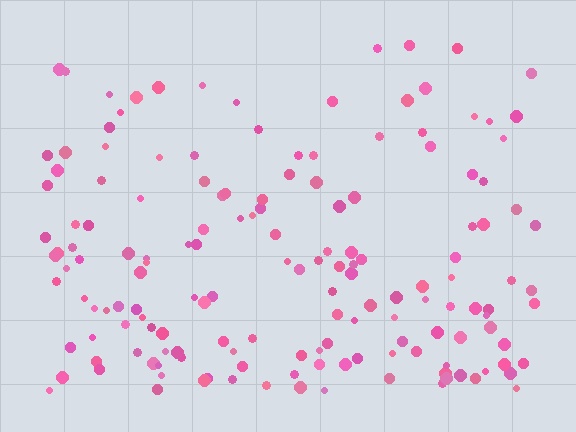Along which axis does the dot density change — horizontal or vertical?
Vertical.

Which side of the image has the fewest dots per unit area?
The top.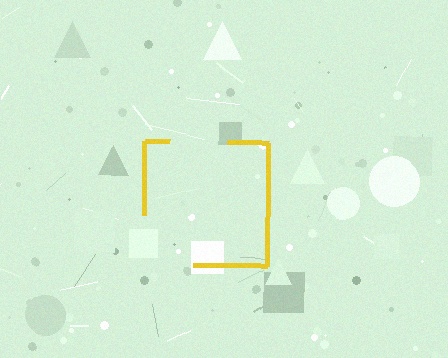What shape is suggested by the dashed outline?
The dashed outline suggests a square.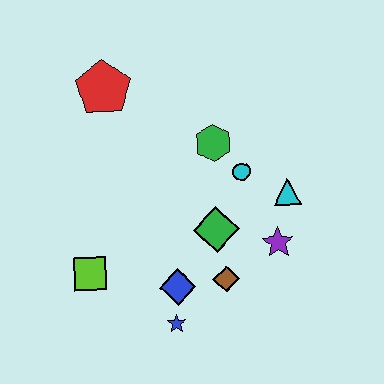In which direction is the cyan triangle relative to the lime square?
The cyan triangle is to the right of the lime square.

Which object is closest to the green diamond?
The brown diamond is closest to the green diamond.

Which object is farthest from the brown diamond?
The red pentagon is farthest from the brown diamond.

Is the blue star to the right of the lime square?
Yes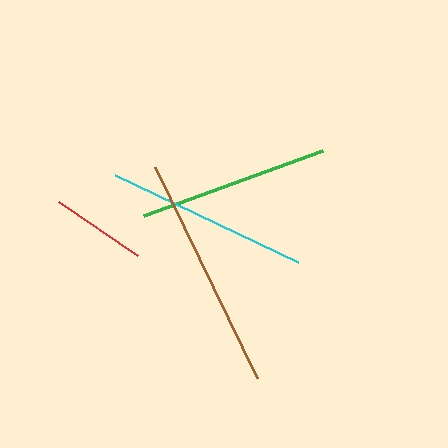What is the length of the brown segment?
The brown segment is approximately 235 pixels long.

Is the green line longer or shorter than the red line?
The green line is longer than the red line.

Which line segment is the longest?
The brown line is the longest at approximately 235 pixels.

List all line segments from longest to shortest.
From longest to shortest: brown, cyan, green, red.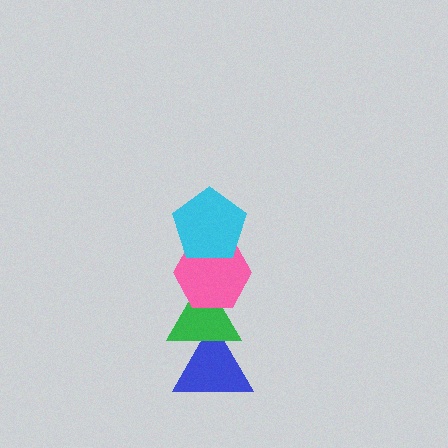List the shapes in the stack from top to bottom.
From top to bottom: the cyan pentagon, the pink hexagon, the green triangle, the blue triangle.